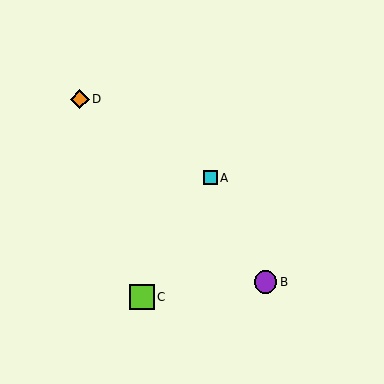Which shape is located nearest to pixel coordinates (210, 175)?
The cyan square (labeled A) at (210, 178) is nearest to that location.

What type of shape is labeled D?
Shape D is an orange diamond.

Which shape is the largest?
The lime square (labeled C) is the largest.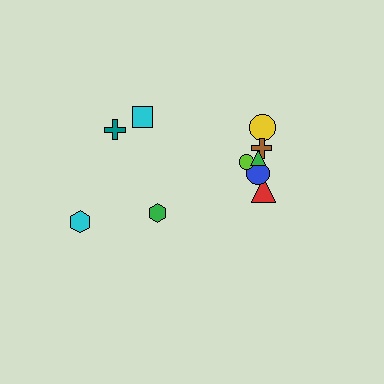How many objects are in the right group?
There are 6 objects.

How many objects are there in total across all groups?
There are 10 objects.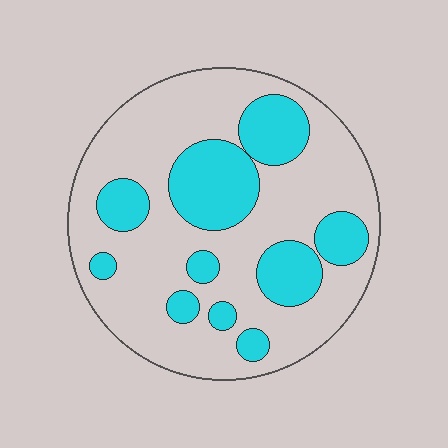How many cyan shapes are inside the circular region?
10.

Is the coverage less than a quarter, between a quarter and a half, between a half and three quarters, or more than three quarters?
Between a quarter and a half.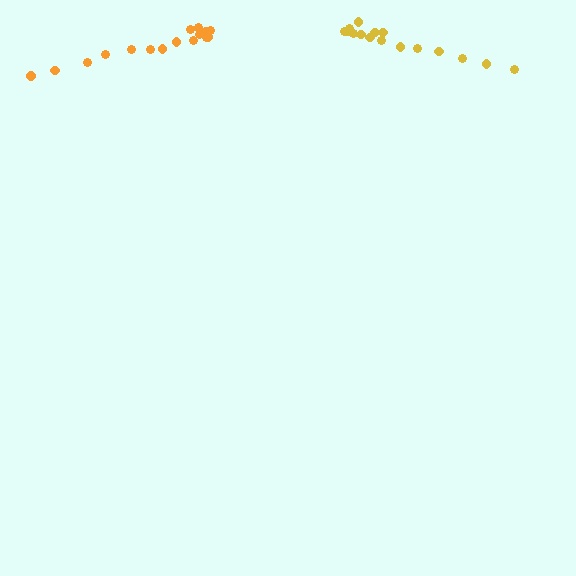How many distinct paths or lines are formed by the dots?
There are 2 distinct paths.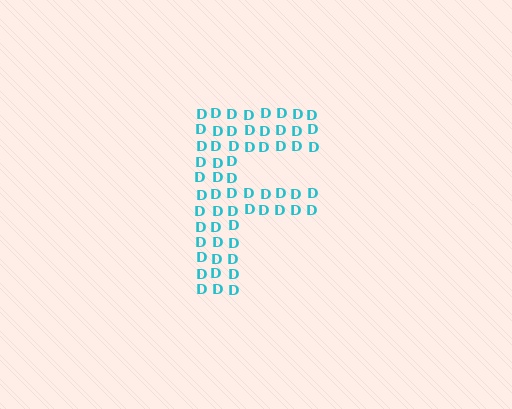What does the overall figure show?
The overall figure shows the letter F.